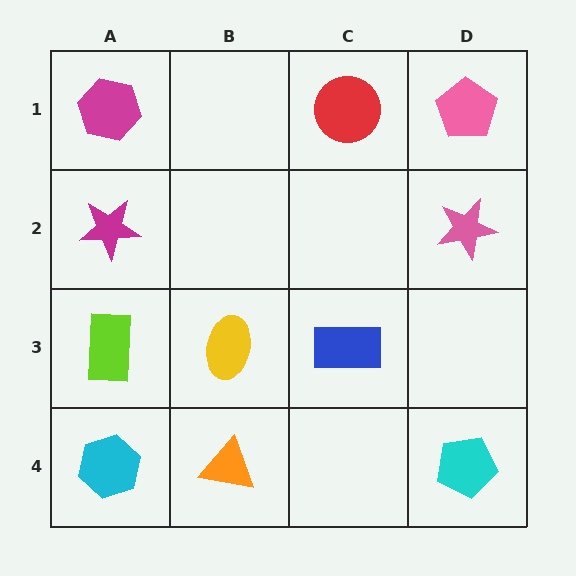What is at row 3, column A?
A lime rectangle.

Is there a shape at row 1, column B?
No, that cell is empty.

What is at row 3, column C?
A blue rectangle.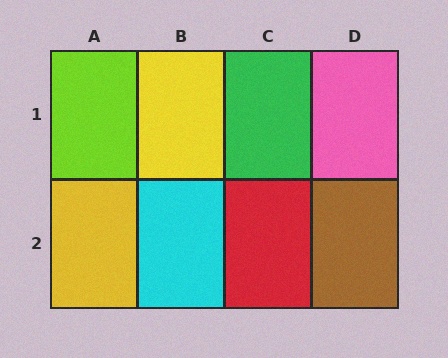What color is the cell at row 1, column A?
Lime.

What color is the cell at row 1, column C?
Green.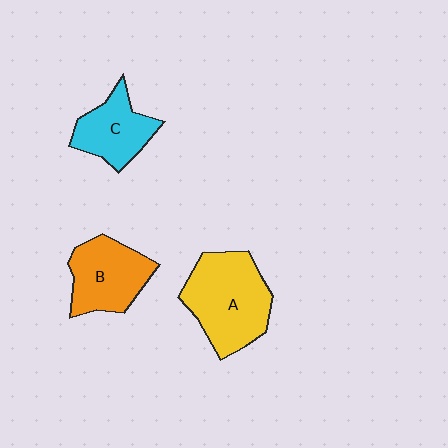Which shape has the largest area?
Shape A (yellow).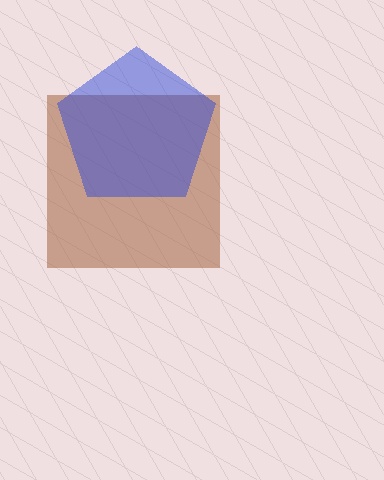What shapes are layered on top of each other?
The layered shapes are: a brown square, a blue pentagon.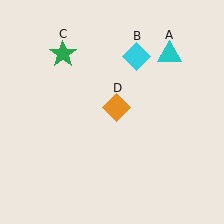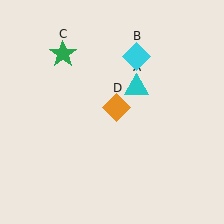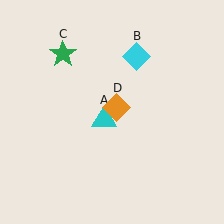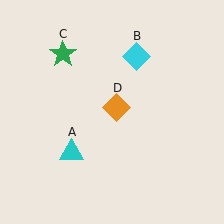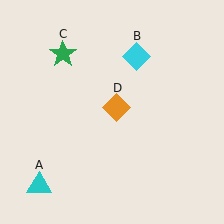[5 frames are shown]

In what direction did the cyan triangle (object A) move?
The cyan triangle (object A) moved down and to the left.